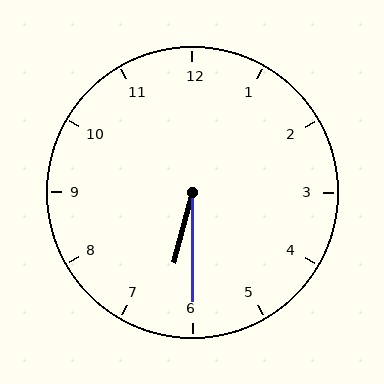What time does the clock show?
6:30.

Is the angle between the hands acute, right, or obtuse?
It is acute.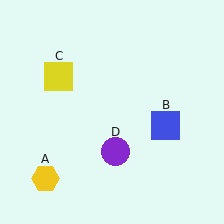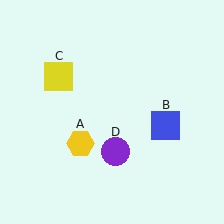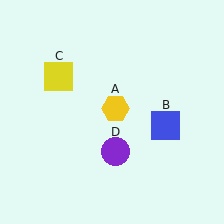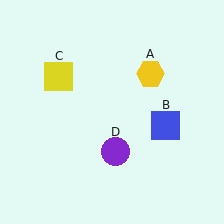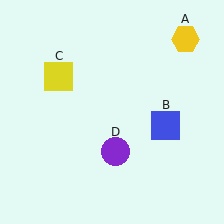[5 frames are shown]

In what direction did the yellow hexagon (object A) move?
The yellow hexagon (object A) moved up and to the right.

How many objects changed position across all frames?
1 object changed position: yellow hexagon (object A).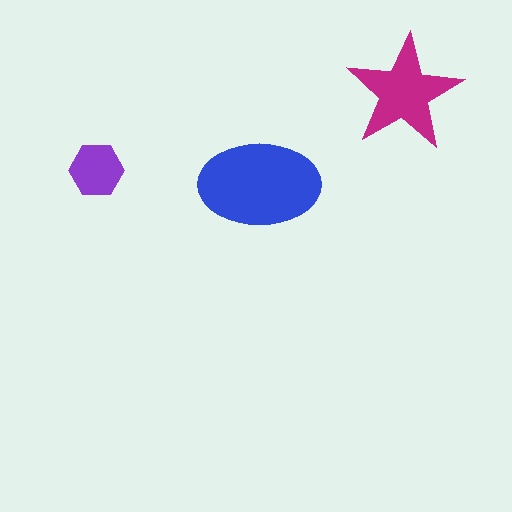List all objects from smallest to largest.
The purple hexagon, the magenta star, the blue ellipse.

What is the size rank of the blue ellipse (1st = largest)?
1st.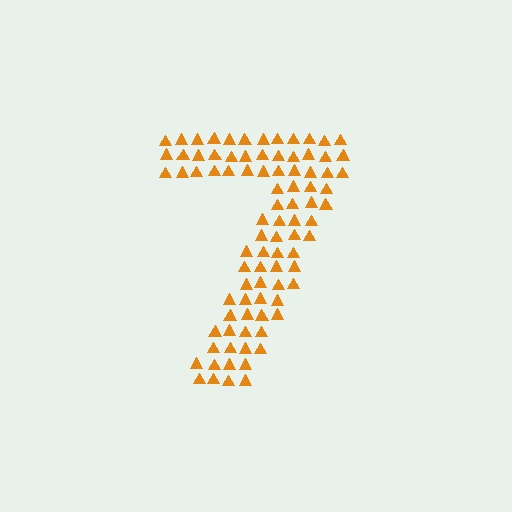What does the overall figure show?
The overall figure shows the digit 7.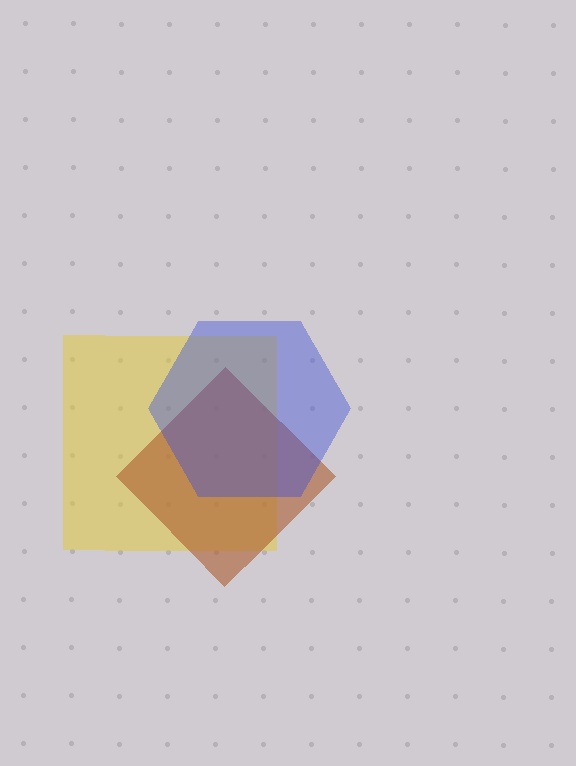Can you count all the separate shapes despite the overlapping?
Yes, there are 3 separate shapes.